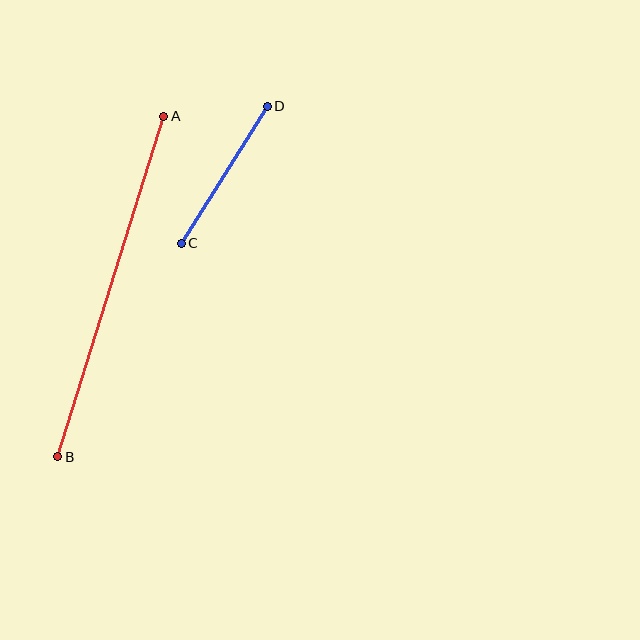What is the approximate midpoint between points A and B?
The midpoint is at approximately (111, 287) pixels.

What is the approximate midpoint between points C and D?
The midpoint is at approximately (224, 175) pixels.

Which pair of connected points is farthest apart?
Points A and B are farthest apart.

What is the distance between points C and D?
The distance is approximately 161 pixels.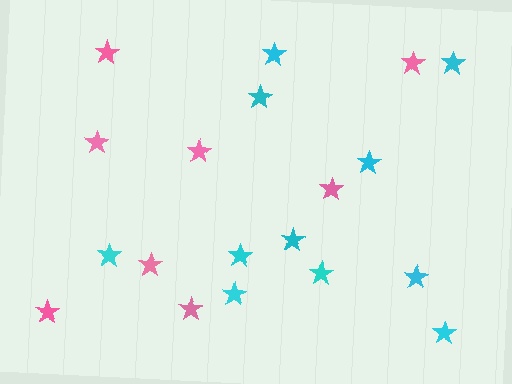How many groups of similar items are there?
There are 2 groups: one group of pink stars (8) and one group of cyan stars (11).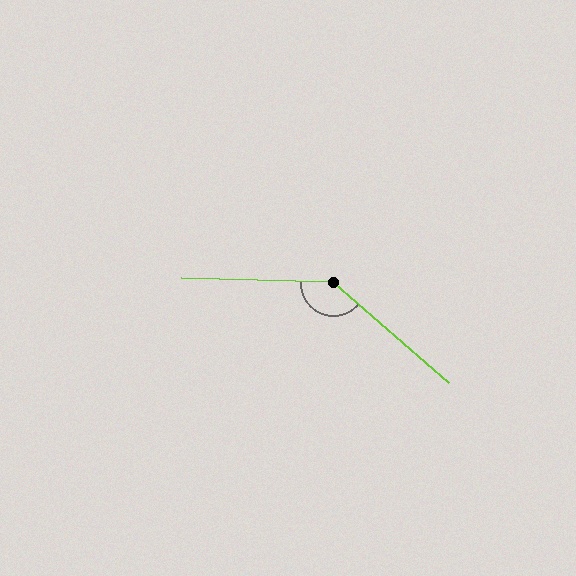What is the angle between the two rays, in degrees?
Approximately 141 degrees.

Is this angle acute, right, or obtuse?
It is obtuse.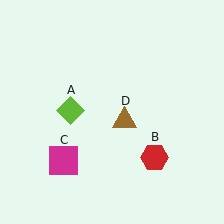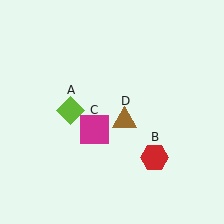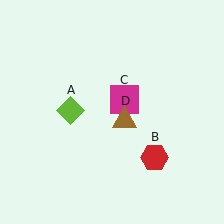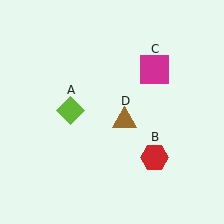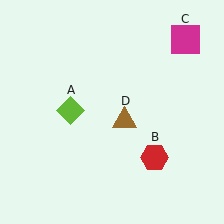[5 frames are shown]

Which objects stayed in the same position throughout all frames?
Lime diamond (object A) and red hexagon (object B) and brown triangle (object D) remained stationary.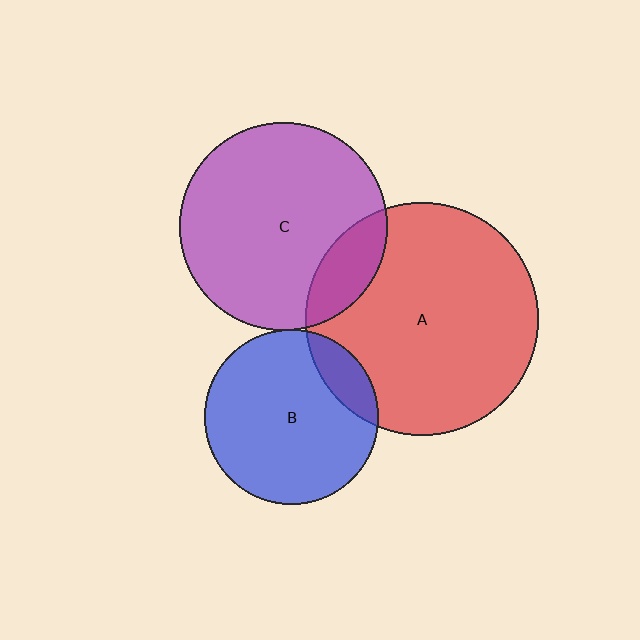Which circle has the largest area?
Circle A (red).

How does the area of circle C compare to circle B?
Approximately 1.4 times.